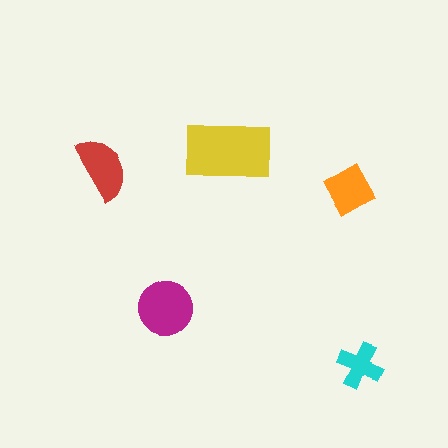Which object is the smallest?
The cyan cross.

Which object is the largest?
The yellow rectangle.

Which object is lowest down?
The cyan cross is bottommost.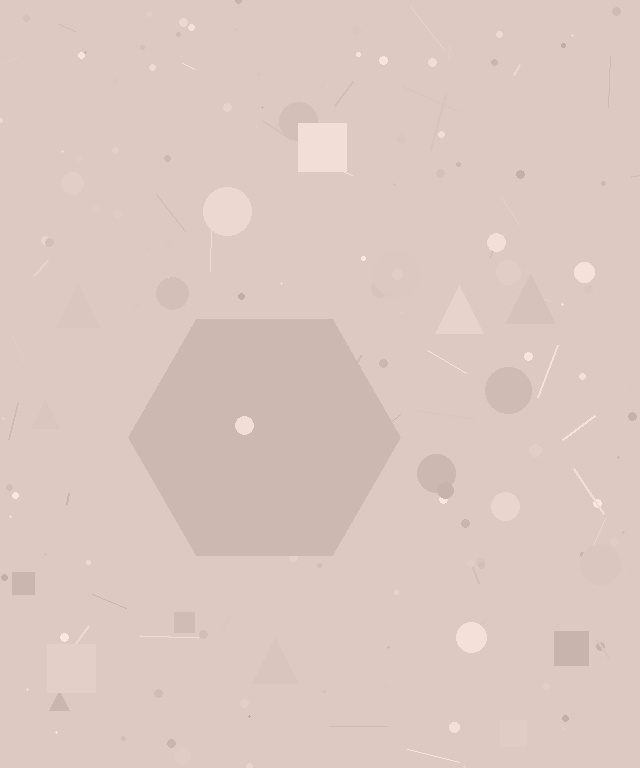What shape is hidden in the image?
A hexagon is hidden in the image.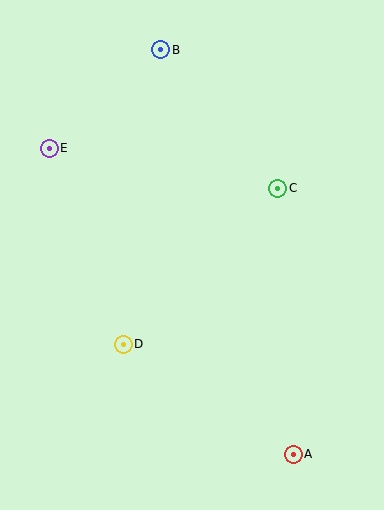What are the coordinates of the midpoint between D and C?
The midpoint between D and C is at (200, 266).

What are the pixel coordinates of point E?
Point E is at (49, 148).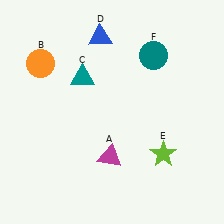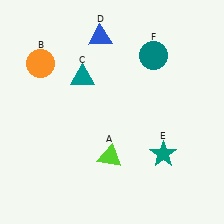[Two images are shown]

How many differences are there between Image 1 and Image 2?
There are 2 differences between the two images.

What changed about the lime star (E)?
In Image 1, E is lime. In Image 2, it changed to teal.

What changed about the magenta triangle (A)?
In Image 1, A is magenta. In Image 2, it changed to lime.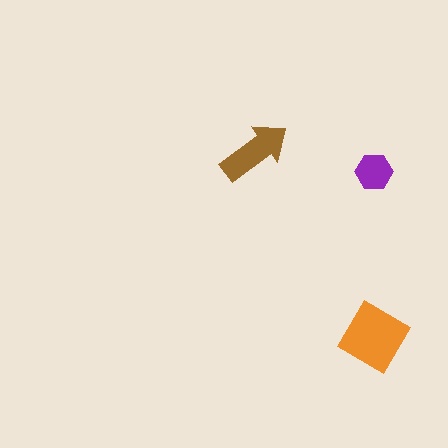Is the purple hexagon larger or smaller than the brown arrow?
Smaller.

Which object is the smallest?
The purple hexagon.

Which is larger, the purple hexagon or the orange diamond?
The orange diamond.